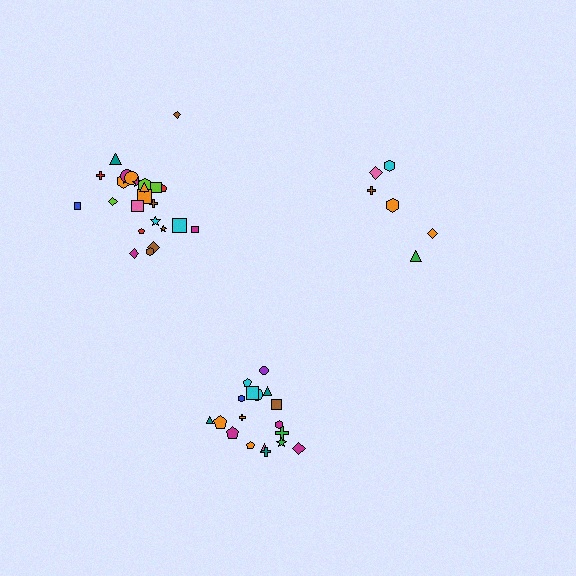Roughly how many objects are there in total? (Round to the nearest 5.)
Roughly 50 objects in total.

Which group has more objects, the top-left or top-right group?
The top-left group.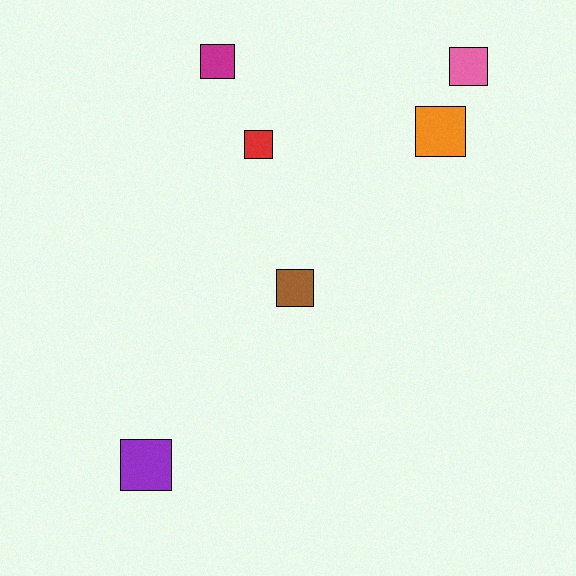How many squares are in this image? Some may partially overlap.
There are 6 squares.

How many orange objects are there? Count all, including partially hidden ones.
There is 1 orange object.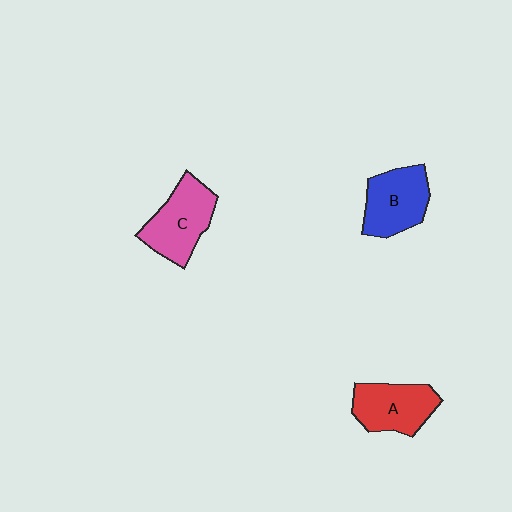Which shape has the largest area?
Shape C (pink).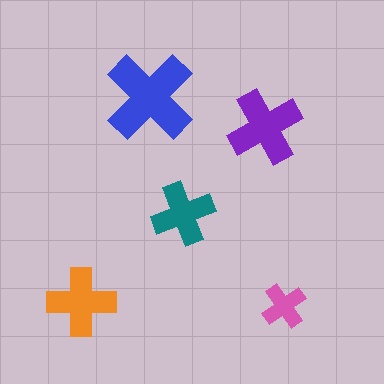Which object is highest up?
The blue cross is topmost.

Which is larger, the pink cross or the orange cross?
The orange one.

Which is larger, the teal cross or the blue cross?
The blue one.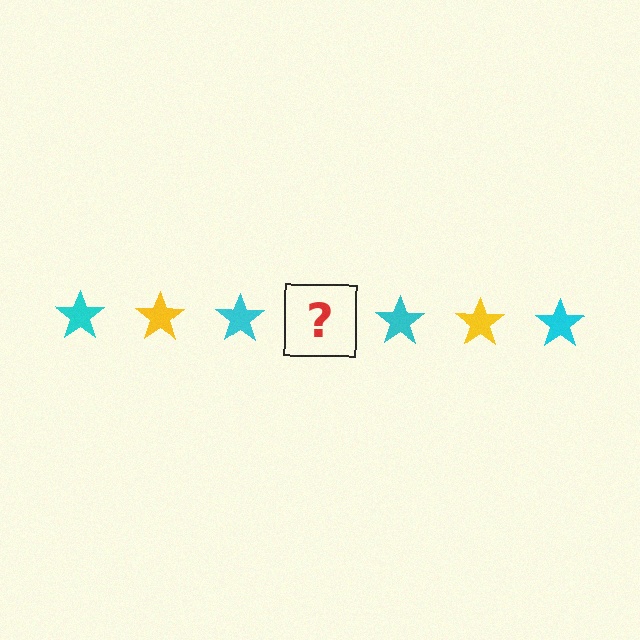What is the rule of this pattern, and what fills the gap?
The rule is that the pattern cycles through cyan, yellow stars. The gap should be filled with a yellow star.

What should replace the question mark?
The question mark should be replaced with a yellow star.